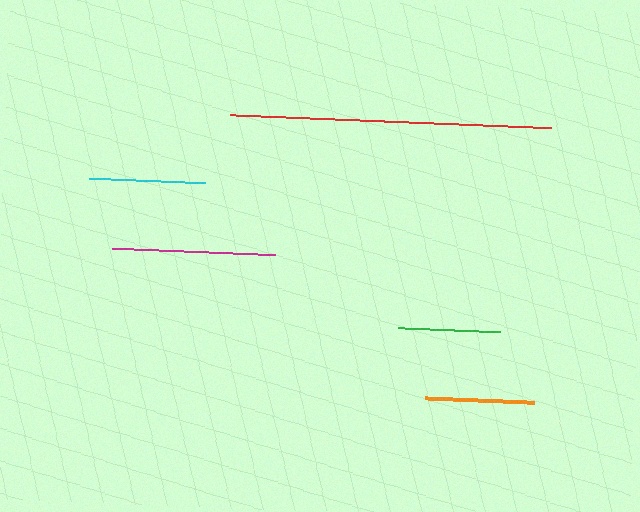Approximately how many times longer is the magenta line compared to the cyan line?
The magenta line is approximately 1.4 times the length of the cyan line.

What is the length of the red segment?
The red segment is approximately 322 pixels long.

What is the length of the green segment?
The green segment is approximately 101 pixels long.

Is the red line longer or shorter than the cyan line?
The red line is longer than the cyan line.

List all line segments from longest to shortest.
From longest to shortest: red, magenta, cyan, orange, green.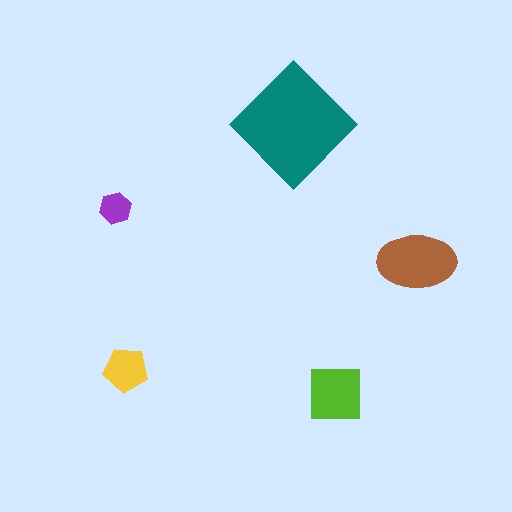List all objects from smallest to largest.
The purple hexagon, the yellow pentagon, the lime square, the brown ellipse, the teal diamond.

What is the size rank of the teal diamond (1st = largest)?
1st.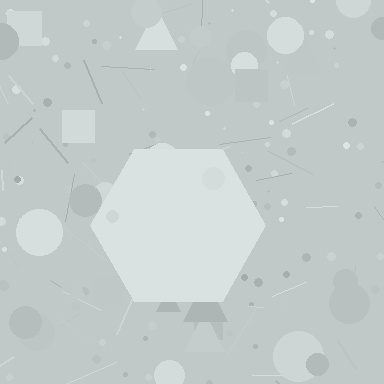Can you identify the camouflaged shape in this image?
The camouflaged shape is a hexagon.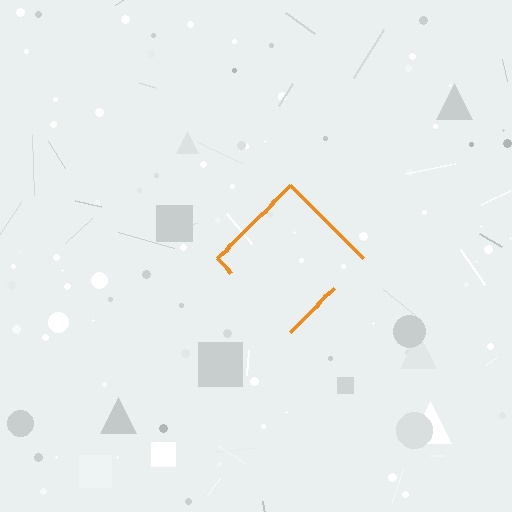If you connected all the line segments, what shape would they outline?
They would outline a diamond.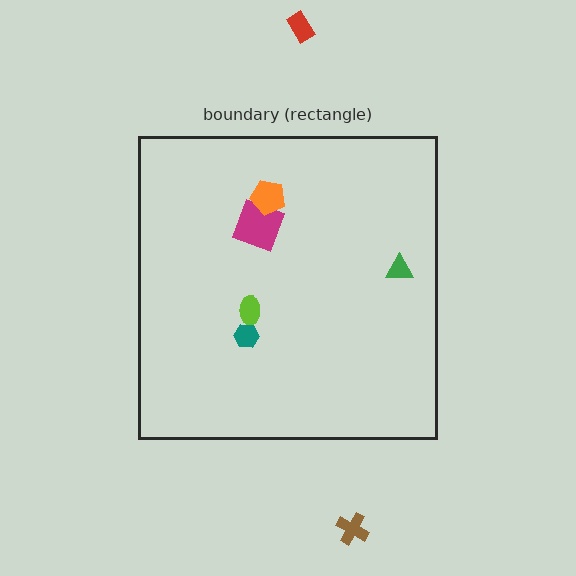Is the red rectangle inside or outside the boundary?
Outside.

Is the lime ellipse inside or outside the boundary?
Inside.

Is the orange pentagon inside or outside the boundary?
Inside.